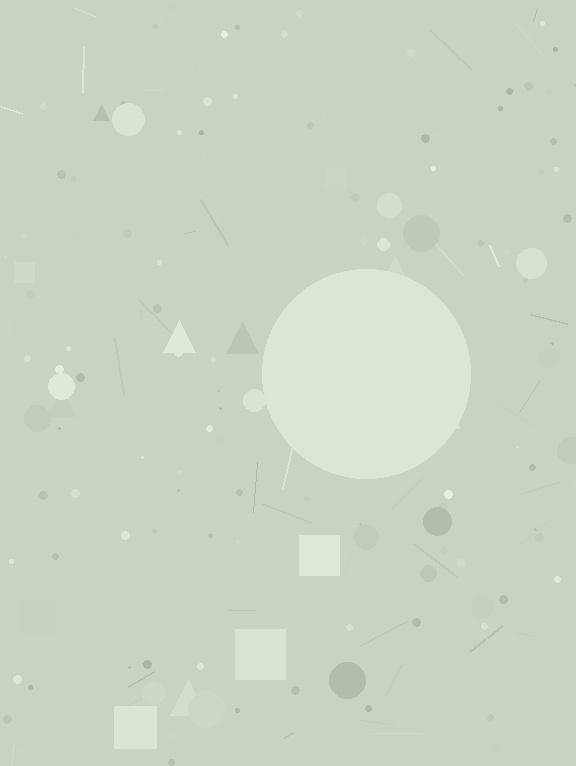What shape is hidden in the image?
A circle is hidden in the image.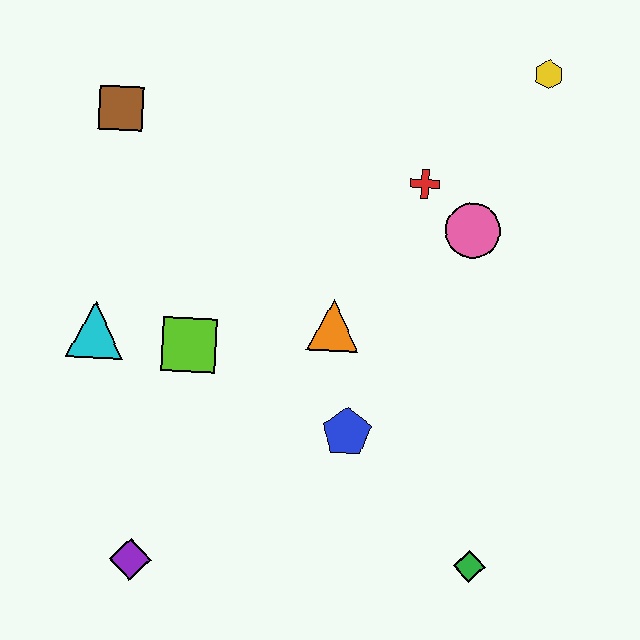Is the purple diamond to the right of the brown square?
Yes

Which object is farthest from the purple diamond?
The yellow hexagon is farthest from the purple diamond.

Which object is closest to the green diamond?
The blue pentagon is closest to the green diamond.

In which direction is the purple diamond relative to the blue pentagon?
The purple diamond is to the left of the blue pentagon.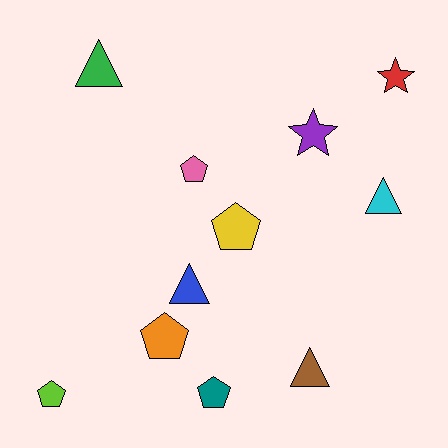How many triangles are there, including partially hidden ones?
There are 4 triangles.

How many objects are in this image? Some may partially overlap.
There are 11 objects.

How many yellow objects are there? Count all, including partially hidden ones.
There is 1 yellow object.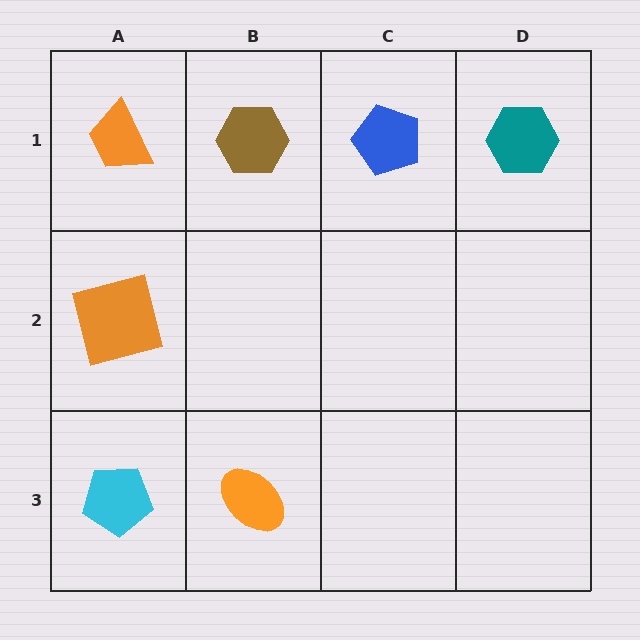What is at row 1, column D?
A teal hexagon.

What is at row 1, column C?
A blue pentagon.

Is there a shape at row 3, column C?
No, that cell is empty.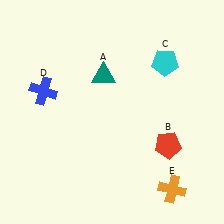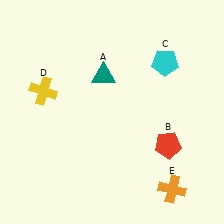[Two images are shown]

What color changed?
The cross (D) changed from blue in Image 1 to yellow in Image 2.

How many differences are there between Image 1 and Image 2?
There is 1 difference between the two images.